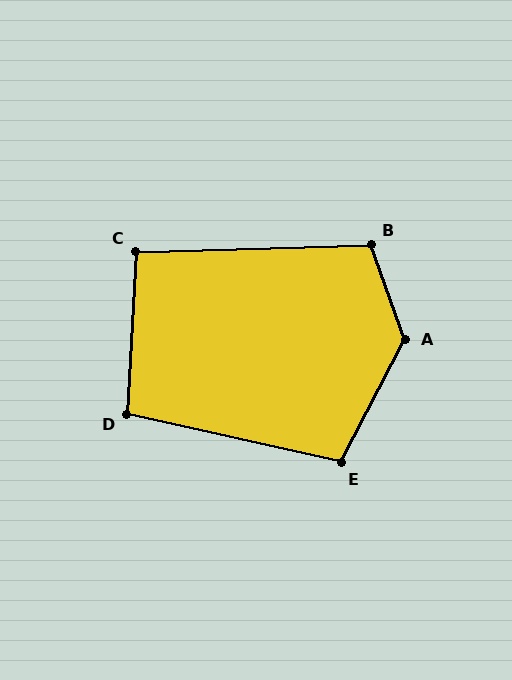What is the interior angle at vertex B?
Approximately 108 degrees (obtuse).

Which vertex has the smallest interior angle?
C, at approximately 95 degrees.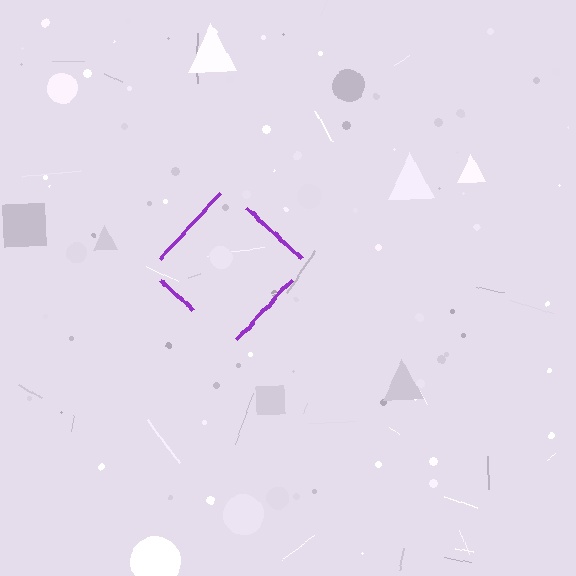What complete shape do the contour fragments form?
The contour fragments form a diamond.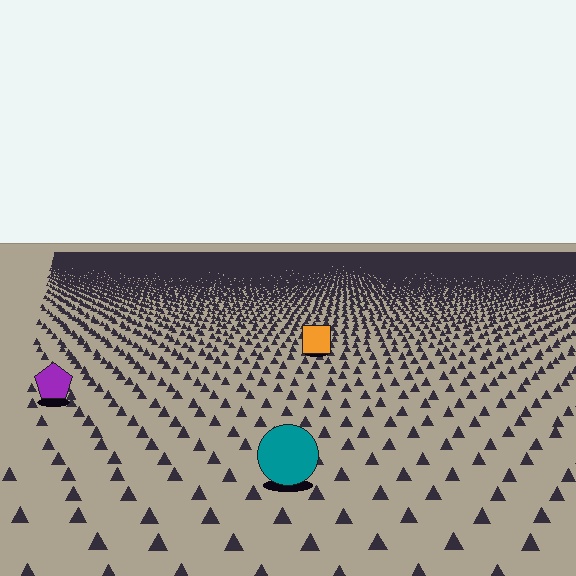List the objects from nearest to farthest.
From nearest to farthest: the teal circle, the purple pentagon, the orange square.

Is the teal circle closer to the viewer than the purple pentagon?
Yes. The teal circle is closer — you can tell from the texture gradient: the ground texture is coarser near it.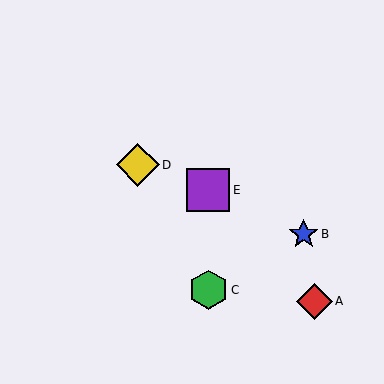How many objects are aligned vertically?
2 objects (C, E) are aligned vertically.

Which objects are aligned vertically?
Objects C, E are aligned vertically.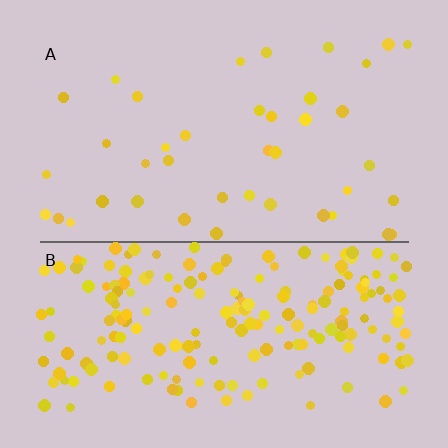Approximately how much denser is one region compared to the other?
Approximately 4.8× — region B over region A.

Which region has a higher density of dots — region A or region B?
B (the bottom).